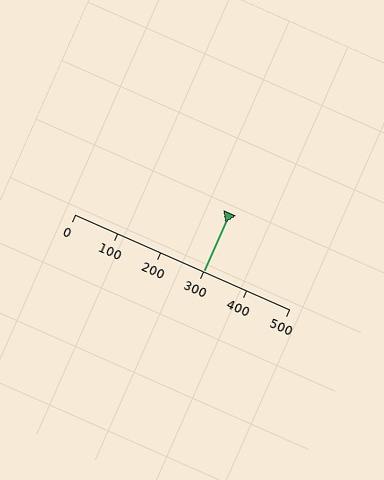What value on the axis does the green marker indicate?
The marker indicates approximately 300.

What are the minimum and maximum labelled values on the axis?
The axis runs from 0 to 500.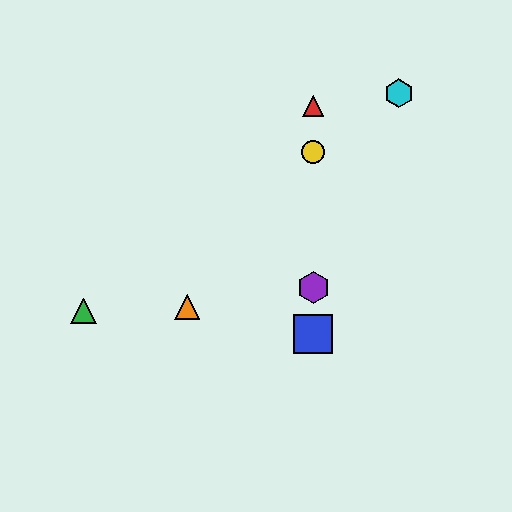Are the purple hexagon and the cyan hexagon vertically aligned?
No, the purple hexagon is at x≈313 and the cyan hexagon is at x≈399.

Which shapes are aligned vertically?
The red triangle, the blue square, the yellow circle, the purple hexagon are aligned vertically.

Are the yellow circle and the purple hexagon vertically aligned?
Yes, both are at x≈313.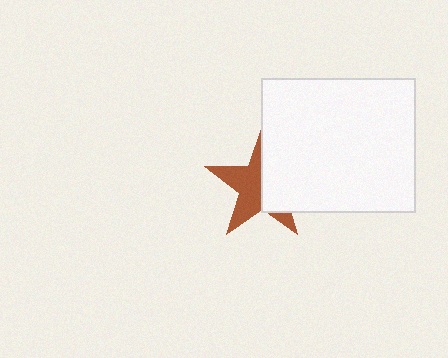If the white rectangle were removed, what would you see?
You would see the complete brown star.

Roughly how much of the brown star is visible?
About half of it is visible (roughly 54%).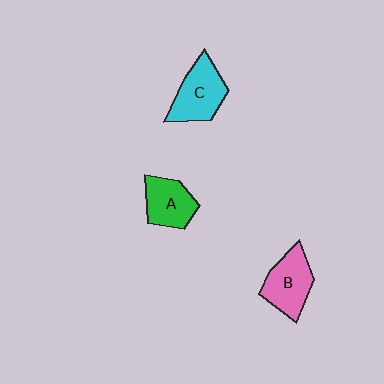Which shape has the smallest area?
Shape A (green).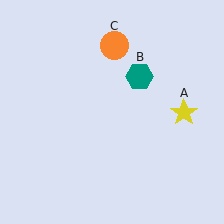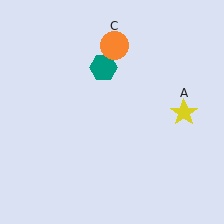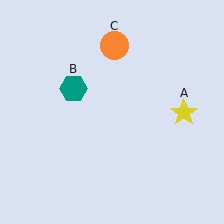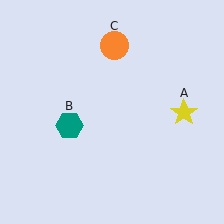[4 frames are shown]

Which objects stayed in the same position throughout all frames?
Yellow star (object A) and orange circle (object C) remained stationary.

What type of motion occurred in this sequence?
The teal hexagon (object B) rotated counterclockwise around the center of the scene.